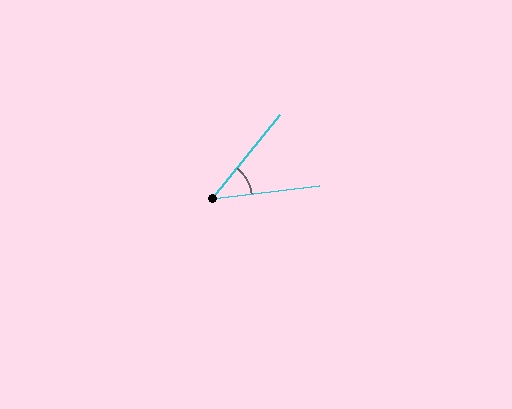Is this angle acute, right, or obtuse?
It is acute.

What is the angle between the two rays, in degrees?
Approximately 44 degrees.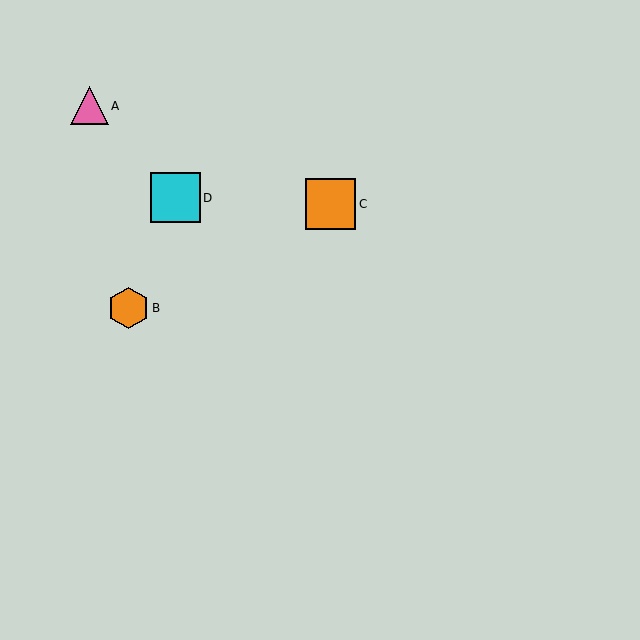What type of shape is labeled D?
Shape D is a cyan square.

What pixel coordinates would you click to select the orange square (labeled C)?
Click at (331, 204) to select the orange square C.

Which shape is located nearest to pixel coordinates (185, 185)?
The cyan square (labeled D) at (176, 198) is nearest to that location.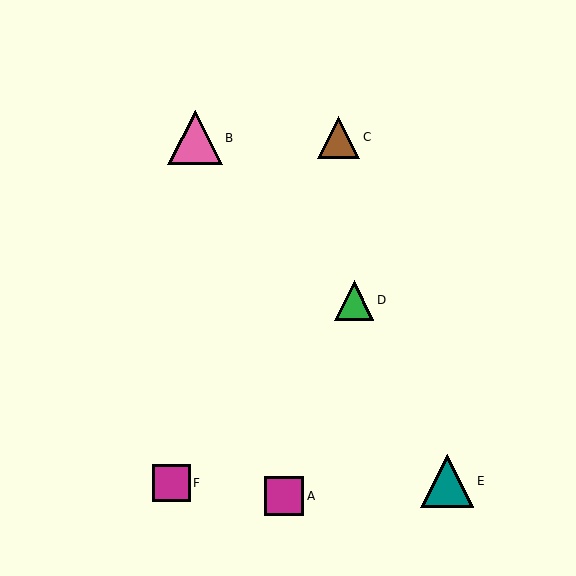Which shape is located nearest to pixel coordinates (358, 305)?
The green triangle (labeled D) at (354, 300) is nearest to that location.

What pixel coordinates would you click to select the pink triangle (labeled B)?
Click at (195, 138) to select the pink triangle B.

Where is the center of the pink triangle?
The center of the pink triangle is at (195, 138).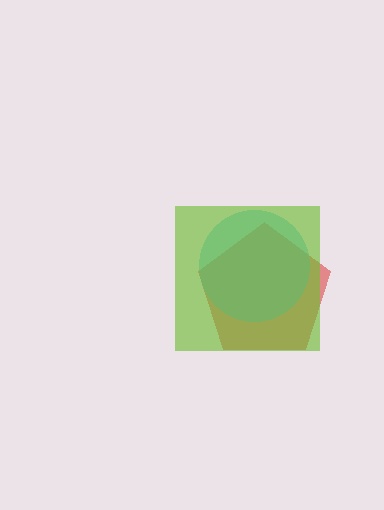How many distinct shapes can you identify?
There are 3 distinct shapes: a red pentagon, a cyan circle, a lime square.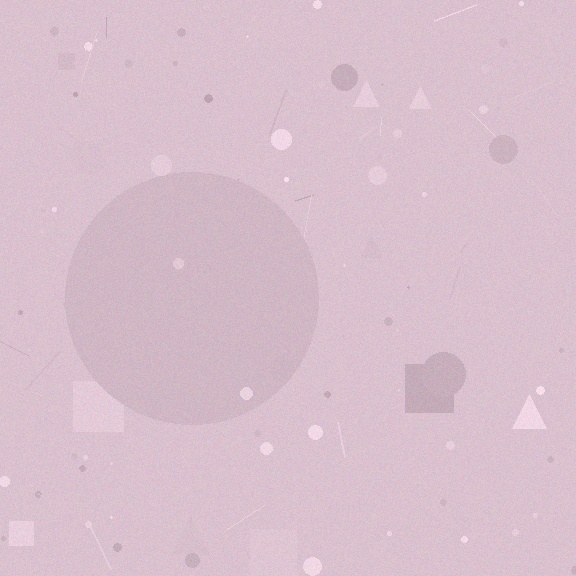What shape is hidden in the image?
A circle is hidden in the image.